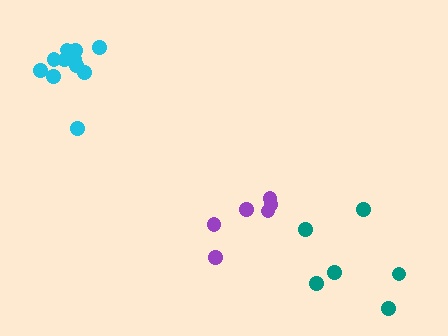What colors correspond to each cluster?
The clusters are colored: cyan, purple, teal.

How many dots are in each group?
Group 1: 11 dots, Group 2: 6 dots, Group 3: 6 dots (23 total).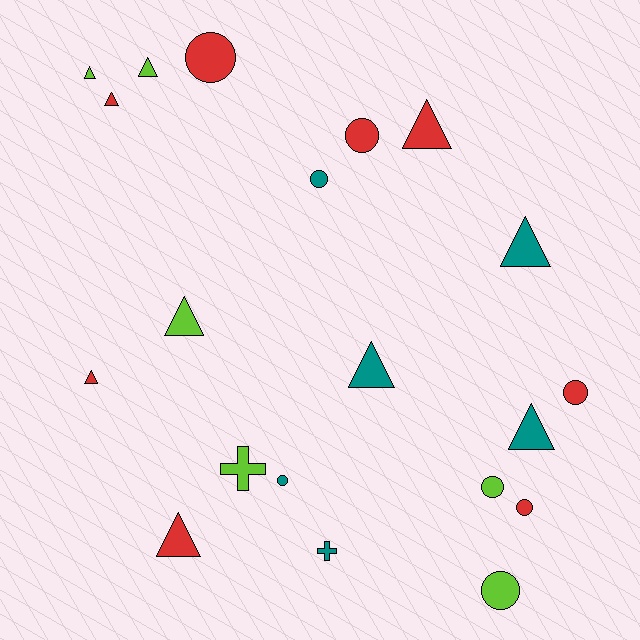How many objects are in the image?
There are 20 objects.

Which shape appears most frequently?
Triangle, with 10 objects.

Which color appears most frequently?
Red, with 8 objects.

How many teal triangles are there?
There are 3 teal triangles.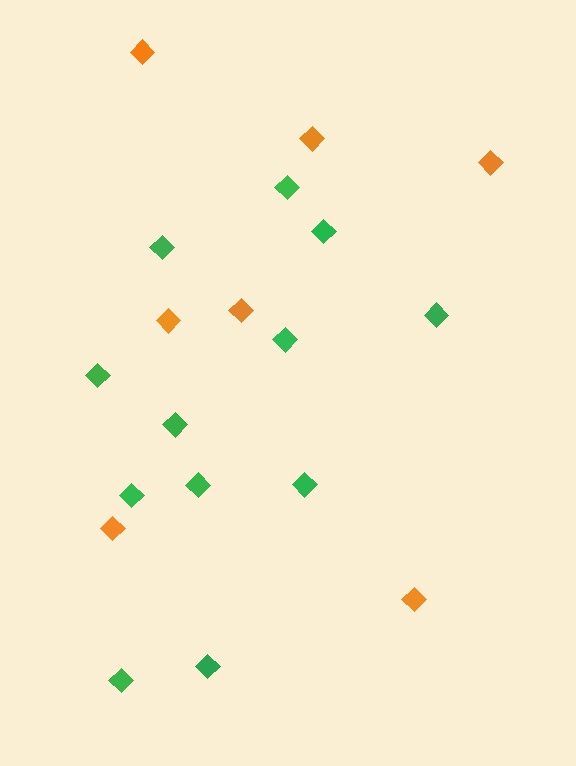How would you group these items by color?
There are 2 groups: one group of orange diamonds (7) and one group of green diamonds (12).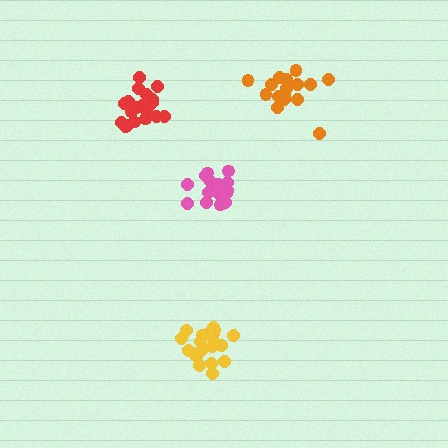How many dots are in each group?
Group 1: 19 dots, Group 2: 20 dots, Group 3: 16 dots, Group 4: 20 dots (75 total).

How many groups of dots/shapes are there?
There are 4 groups.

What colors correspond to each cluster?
The clusters are colored: pink, red, orange, yellow.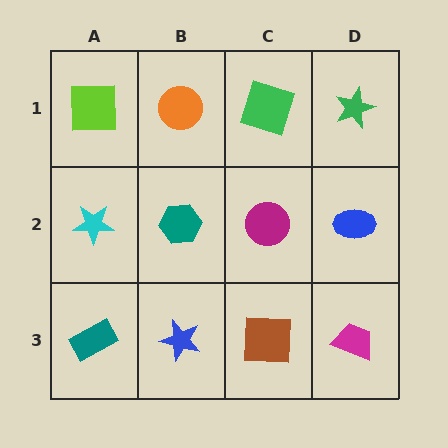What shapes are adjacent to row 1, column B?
A teal hexagon (row 2, column B), a lime square (row 1, column A), a green square (row 1, column C).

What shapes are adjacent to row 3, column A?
A cyan star (row 2, column A), a blue star (row 3, column B).